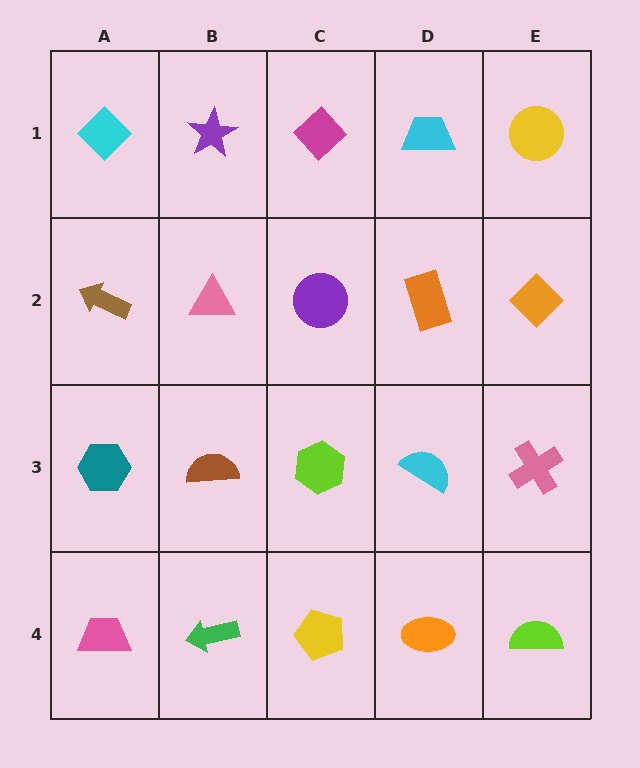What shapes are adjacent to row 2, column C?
A magenta diamond (row 1, column C), a lime hexagon (row 3, column C), a pink triangle (row 2, column B), an orange rectangle (row 2, column D).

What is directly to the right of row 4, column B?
A yellow pentagon.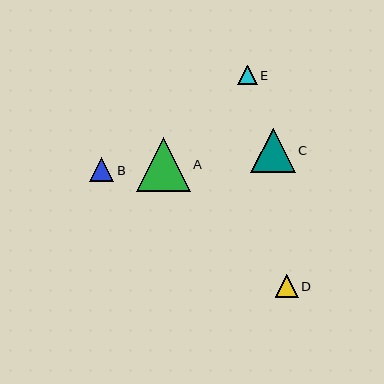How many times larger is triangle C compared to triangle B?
Triangle C is approximately 1.8 times the size of triangle B.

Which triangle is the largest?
Triangle A is the largest with a size of approximately 54 pixels.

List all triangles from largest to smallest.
From largest to smallest: A, C, B, D, E.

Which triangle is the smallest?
Triangle E is the smallest with a size of approximately 19 pixels.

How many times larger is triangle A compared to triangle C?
Triangle A is approximately 1.2 times the size of triangle C.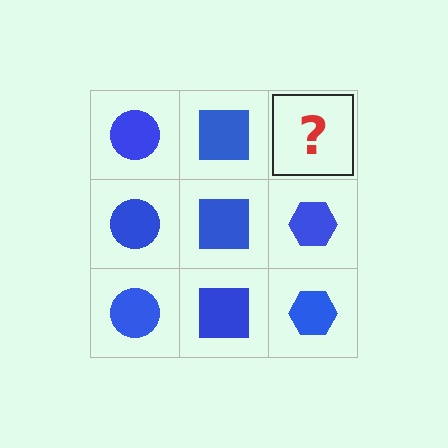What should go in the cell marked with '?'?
The missing cell should contain a blue hexagon.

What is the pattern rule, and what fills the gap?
The rule is that each column has a consistent shape. The gap should be filled with a blue hexagon.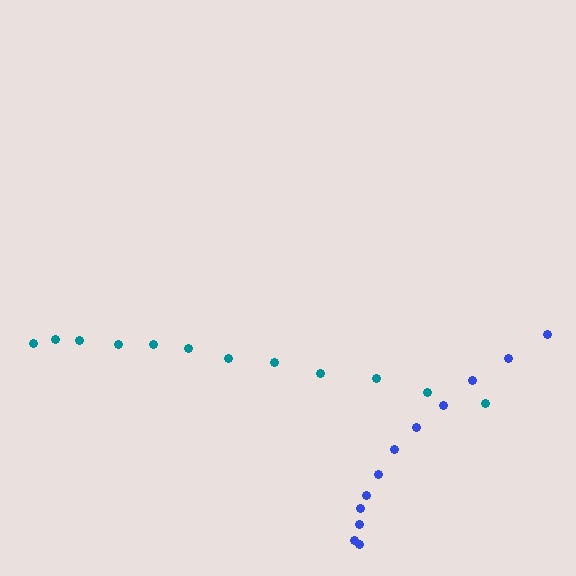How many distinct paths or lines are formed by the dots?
There are 2 distinct paths.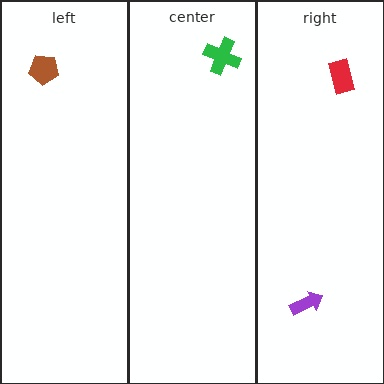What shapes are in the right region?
The red rectangle, the purple arrow.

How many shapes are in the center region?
1.